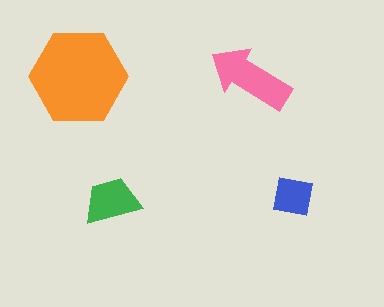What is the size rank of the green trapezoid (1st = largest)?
3rd.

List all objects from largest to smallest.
The orange hexagon, the pink arrow, the green trapezoid, the blue square.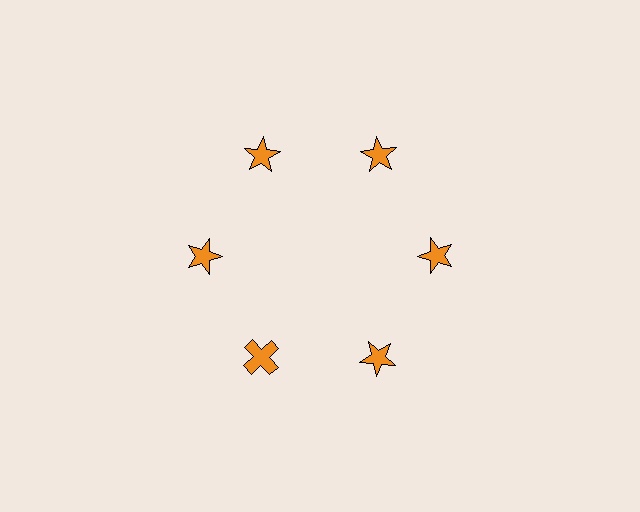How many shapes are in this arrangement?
There are 6 shapes arranged in a ring pattern.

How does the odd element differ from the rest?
It has a different shape: cross instead of star.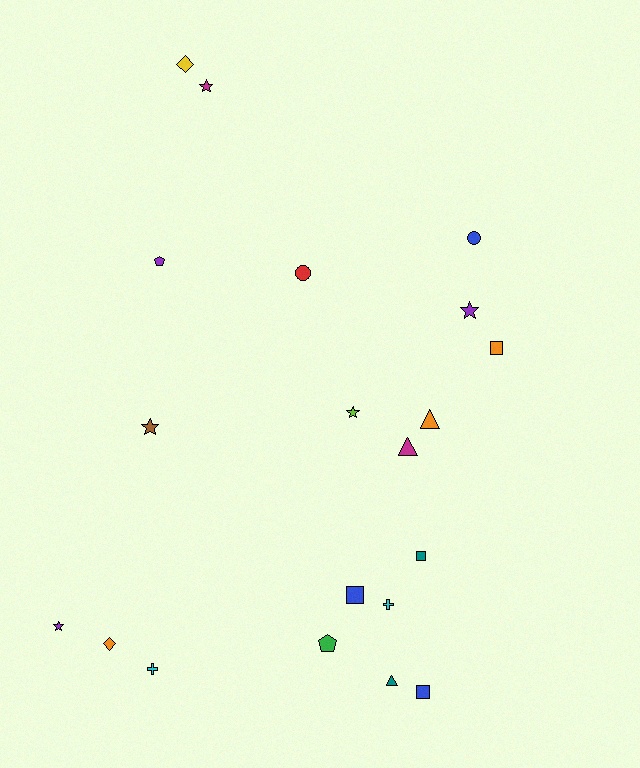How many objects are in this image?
There are 20 objects.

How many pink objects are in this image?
There are no pink objects.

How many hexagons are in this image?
There are no hexagons.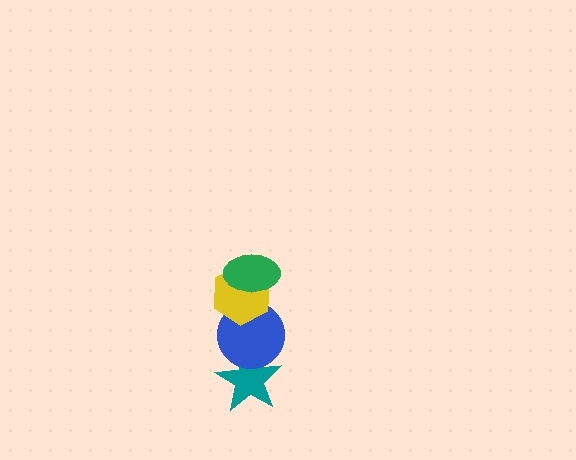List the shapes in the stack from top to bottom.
From top to bottom: the green ellipse, the yellow hexagon, the blue circle, the teal star.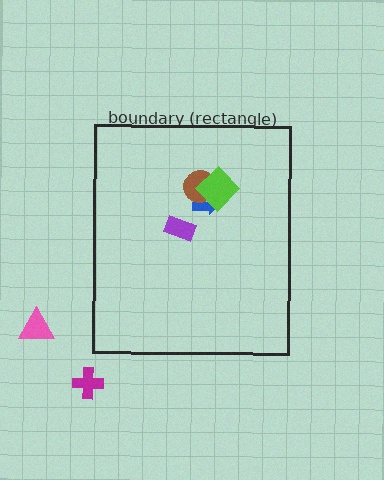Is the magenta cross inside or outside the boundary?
Outside.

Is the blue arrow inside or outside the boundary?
Inside.